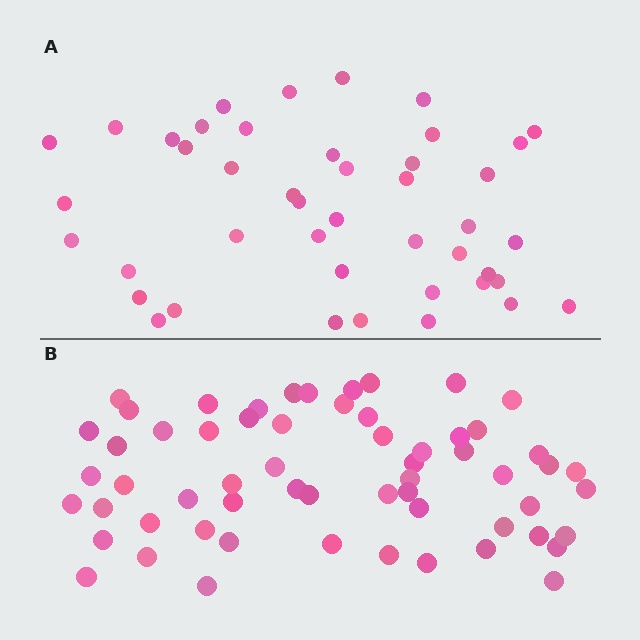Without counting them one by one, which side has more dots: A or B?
Region B (the bottom region) has more dots.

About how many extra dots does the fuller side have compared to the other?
Region B has approximately 15 more dots than region A.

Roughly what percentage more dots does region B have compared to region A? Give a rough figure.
About 35% more.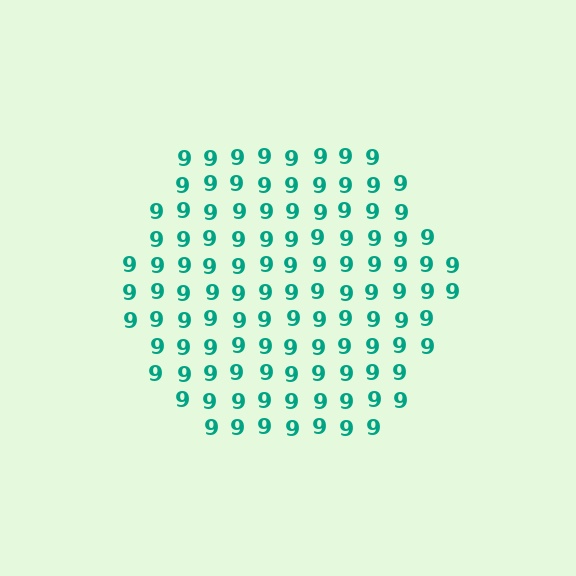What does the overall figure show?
The overall figure shows a hexagon.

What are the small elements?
The small elements are digit 9's.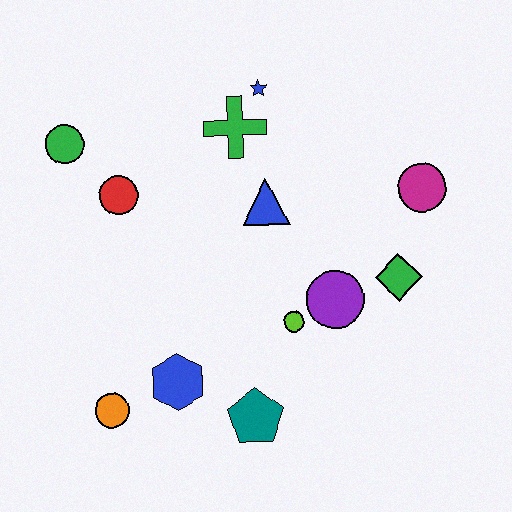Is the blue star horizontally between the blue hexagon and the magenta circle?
Yes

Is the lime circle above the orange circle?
Yes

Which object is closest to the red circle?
The green circle is closest to the red circle.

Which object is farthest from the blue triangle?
The orange circle is farthest from the blue triangle.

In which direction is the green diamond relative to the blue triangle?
The green diamond is to the right of the blue triangle.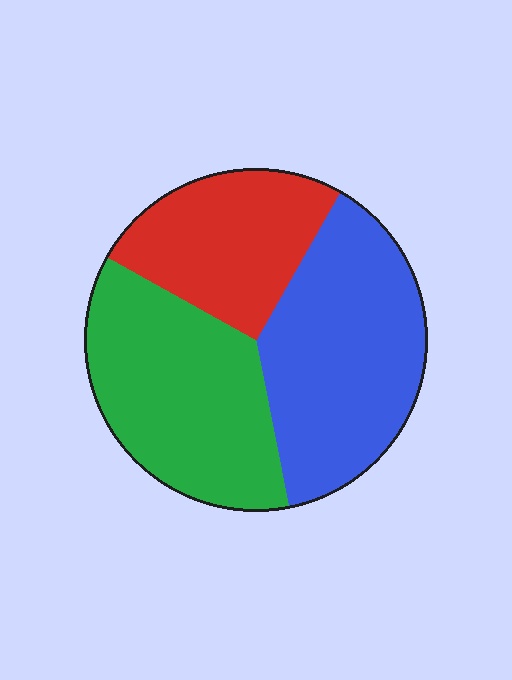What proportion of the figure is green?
Green covers roughly 35% of the figure.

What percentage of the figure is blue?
Blue covers roughly 40% of the figure.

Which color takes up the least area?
Red, at roughly 25%.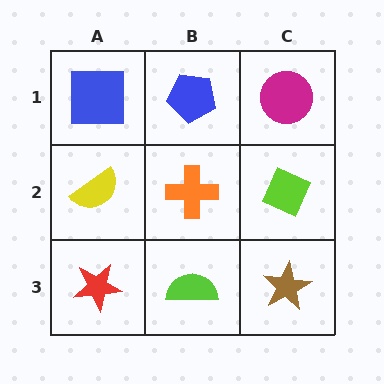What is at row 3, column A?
A red star.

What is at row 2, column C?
A lime diamond.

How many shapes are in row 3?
3 shapes.